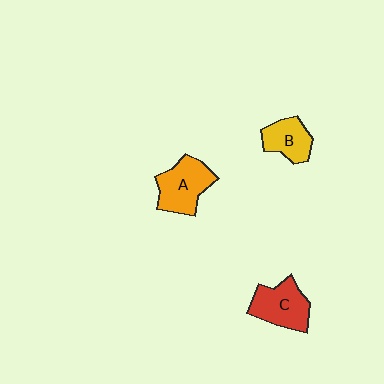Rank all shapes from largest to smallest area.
From largest to smallest: A (orange), C (red), B (yellow).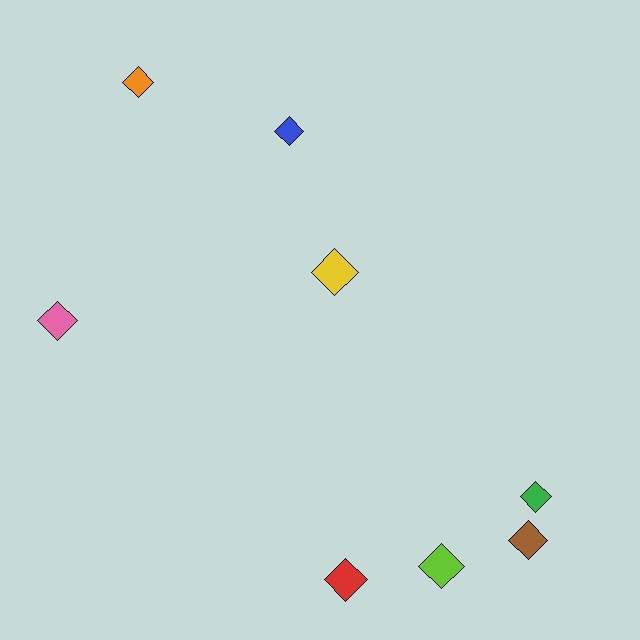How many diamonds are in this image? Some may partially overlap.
There are 8 diamonds.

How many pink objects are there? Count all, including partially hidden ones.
There is 1 pink object.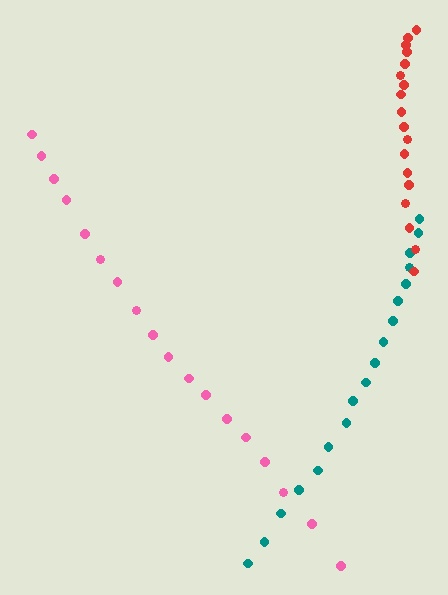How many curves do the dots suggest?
There are 3 distinct paths.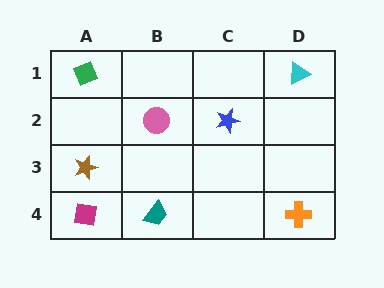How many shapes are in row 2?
2 shapes.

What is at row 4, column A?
A magenta square.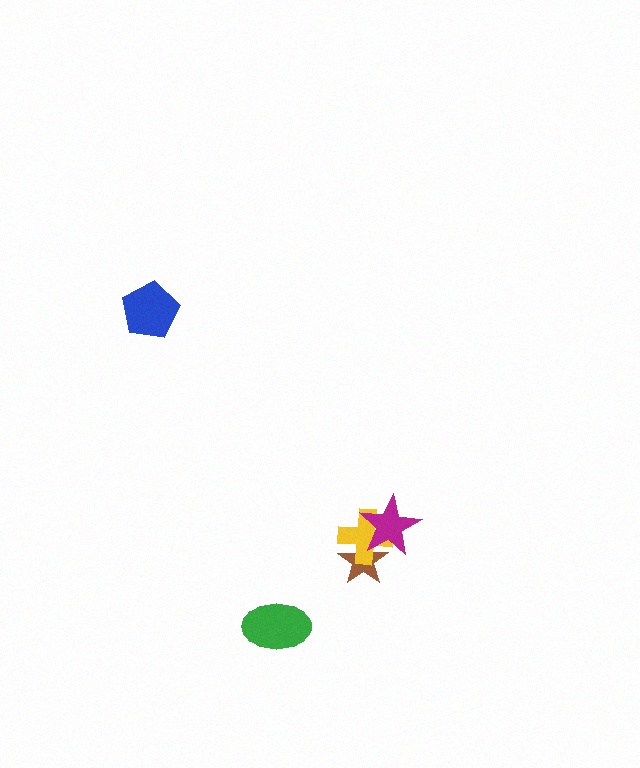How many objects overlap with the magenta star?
2 objects overlap with the magenta star.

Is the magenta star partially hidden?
No, no other shape covers it.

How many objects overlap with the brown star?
2 objects overlap with the brown star.